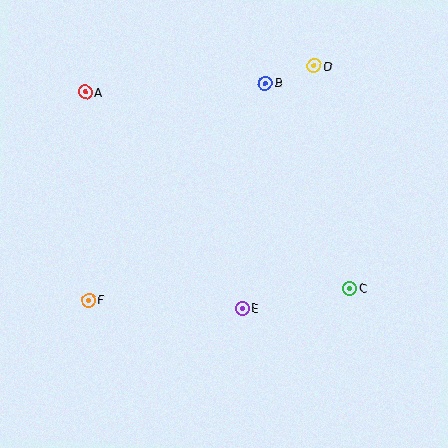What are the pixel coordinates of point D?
Point D is at (314, 66).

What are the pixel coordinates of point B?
Point B is at (265, 83).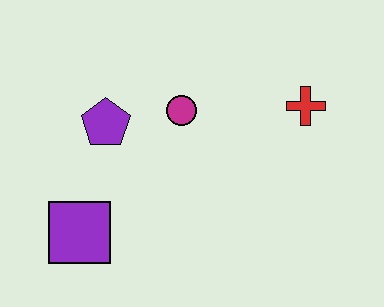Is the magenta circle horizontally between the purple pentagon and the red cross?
Yes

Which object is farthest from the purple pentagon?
The red cross is farthest from the purple pentagon.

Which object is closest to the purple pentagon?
The magenta circle is closest to the purple pentagon.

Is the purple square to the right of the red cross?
No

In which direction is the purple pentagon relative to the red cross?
The purple pentagon is to the left of the red cross.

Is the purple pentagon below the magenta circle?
Yes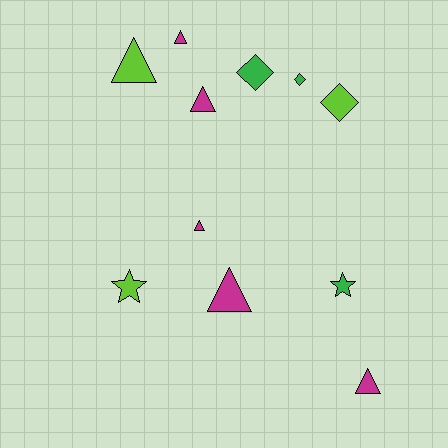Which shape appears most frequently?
Triangle, with 6 objects.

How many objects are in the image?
There are 11 objects.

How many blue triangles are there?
There are no blue triangles.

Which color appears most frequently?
Magenta, with 5 objects.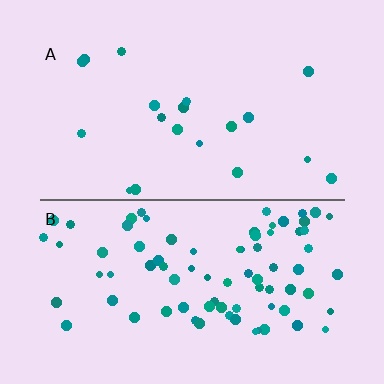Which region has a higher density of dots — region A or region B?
B (the bottom).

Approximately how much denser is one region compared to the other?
Approximately 4.2× — region B over region A.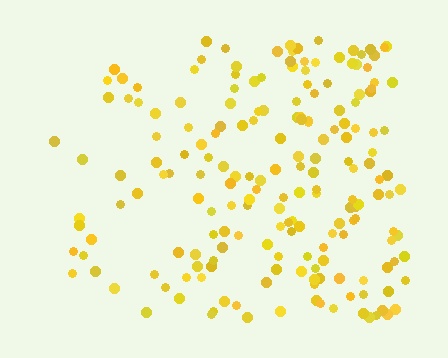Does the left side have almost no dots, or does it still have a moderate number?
Still a moderate number, just noticeably fewer than the right.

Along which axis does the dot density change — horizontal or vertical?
Horizontal.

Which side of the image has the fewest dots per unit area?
The left.